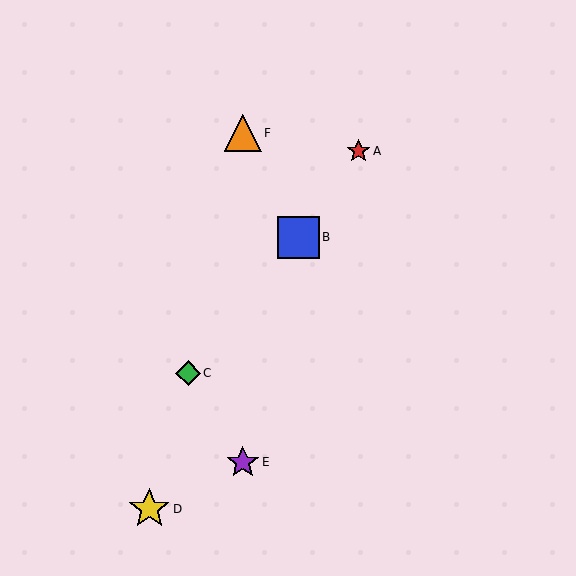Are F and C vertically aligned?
No, F is at x≈243 and C is at x≈188.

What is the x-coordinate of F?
Object F is at x≈243.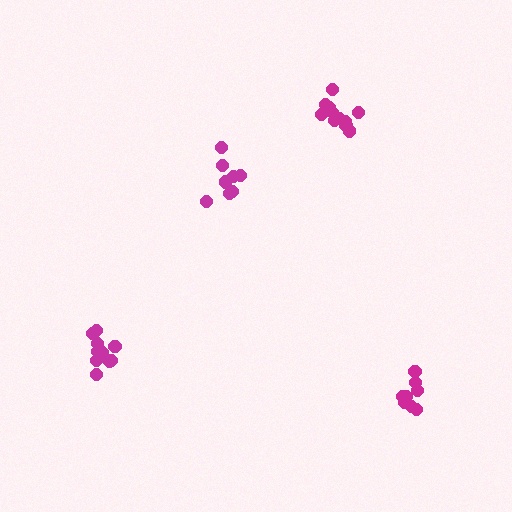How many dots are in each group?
Group 1: 11 dots, Group 2: 8 dots, Group 3: 8 dots, Group 4: 10 dots (37 total).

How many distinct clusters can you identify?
There are 4 distinct clusters.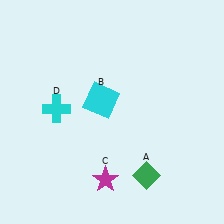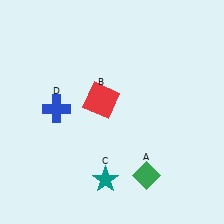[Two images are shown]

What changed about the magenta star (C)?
In Image 1, C is magenta. In Image 2, it changed to teal.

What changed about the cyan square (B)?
In Image 1, B is cyan. In Image 2, it changed to red.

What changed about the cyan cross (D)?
In Image 1, D is cyan. In Image 2, it changed to blue.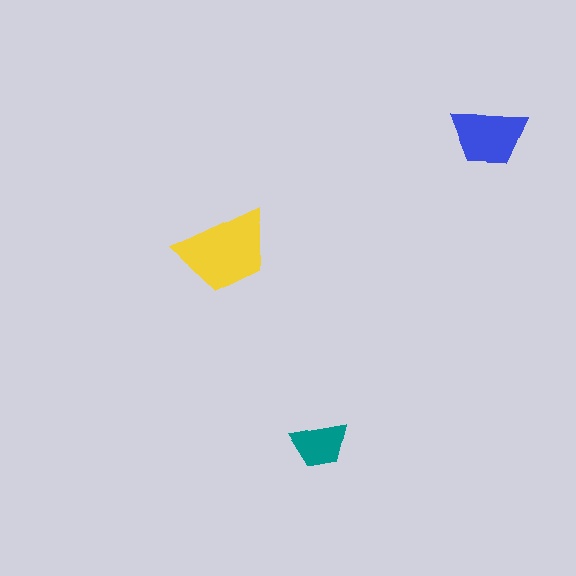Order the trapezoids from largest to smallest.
the yellow one, the blue one, the teal one.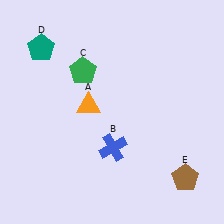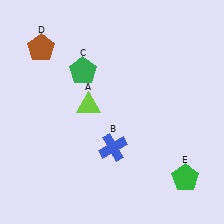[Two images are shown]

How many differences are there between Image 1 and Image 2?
There are 3 differences between the two images.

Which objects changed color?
A changed from orange to lime. D changed from teal to brown. E changed from brown to green.